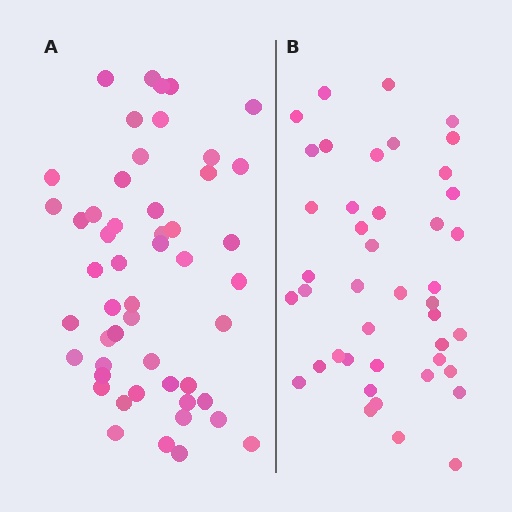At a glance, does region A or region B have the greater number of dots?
Region A (the left region) has more dots.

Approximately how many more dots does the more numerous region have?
Region A has roughly 8 or so more dots than region B.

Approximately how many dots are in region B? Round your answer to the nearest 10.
About 40 dots. (The exact count is 43, which rounds to 40.)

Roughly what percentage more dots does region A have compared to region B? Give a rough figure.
About 20% more.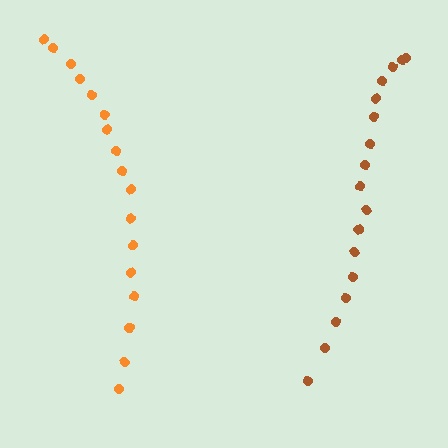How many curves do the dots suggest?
There are 2 distinct paths.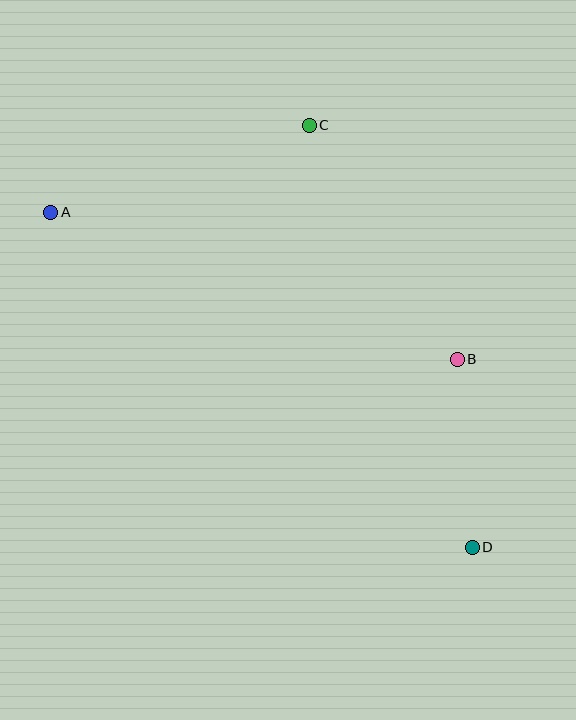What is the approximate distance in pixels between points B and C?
The distance between B and C is approximately 277 pixels.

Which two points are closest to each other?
Points B and D are closest to each other.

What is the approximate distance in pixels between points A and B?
The distance between A and B is approximately 432 pixels.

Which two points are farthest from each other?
Points A and D are farthest from each other.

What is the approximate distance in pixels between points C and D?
The distance between C and D is approximately 453 pixels.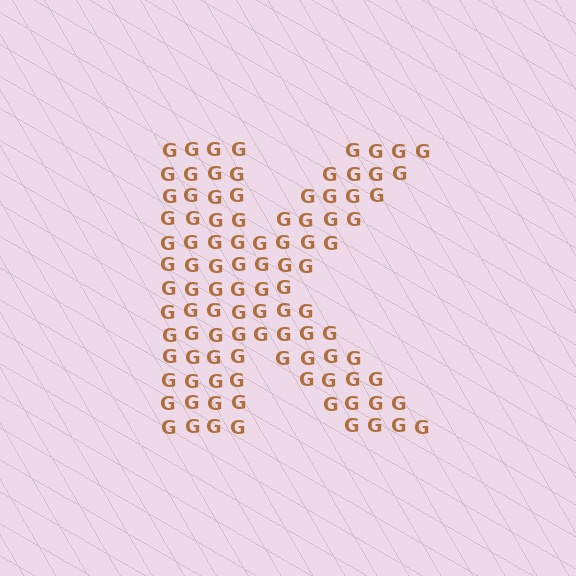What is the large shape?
The large shape is the letter K.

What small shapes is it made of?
It is made of small letter G's.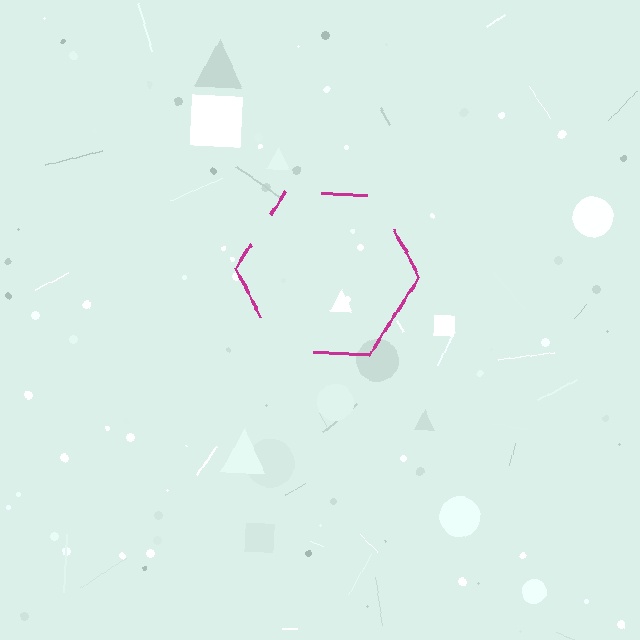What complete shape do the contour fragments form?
The contour fragments form a hexagon.